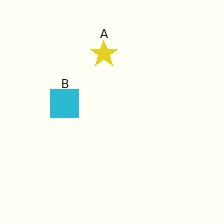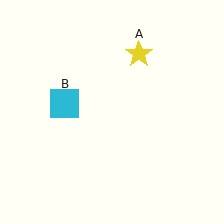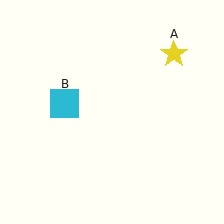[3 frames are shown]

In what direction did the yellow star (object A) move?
The yellow star (object A) moved right.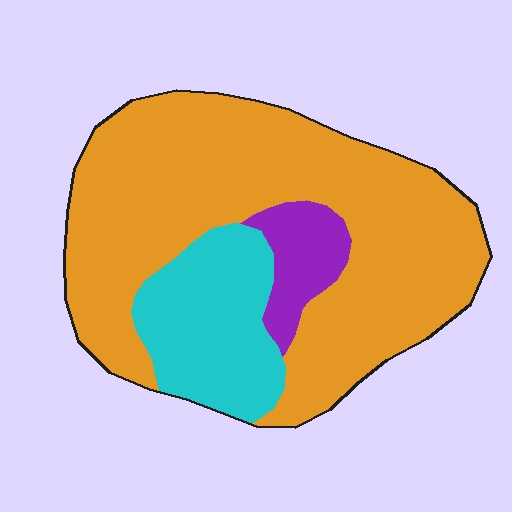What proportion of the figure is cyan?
Cyan covers roughly 20% of the figure.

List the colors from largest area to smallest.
From largest to smallest: orange, cyan, purple.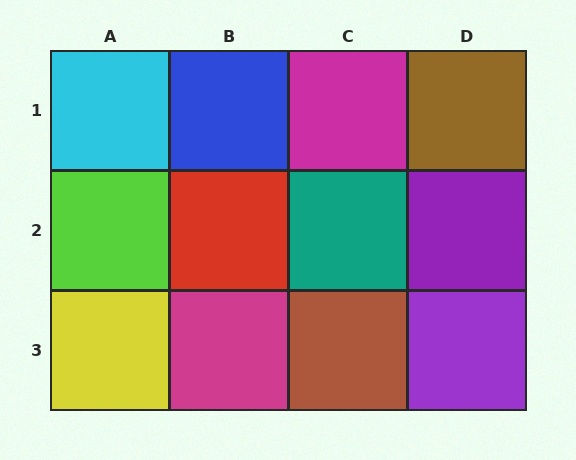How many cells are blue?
1 cell is blue.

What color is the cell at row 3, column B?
Magenta.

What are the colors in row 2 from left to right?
Lime, red, teal, purple.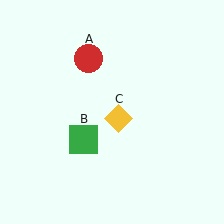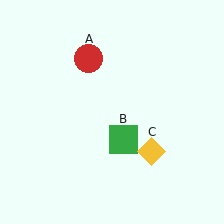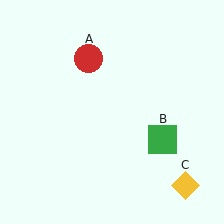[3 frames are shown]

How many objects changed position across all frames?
2 objects changed position: green square (object B), yellow diamond (object C).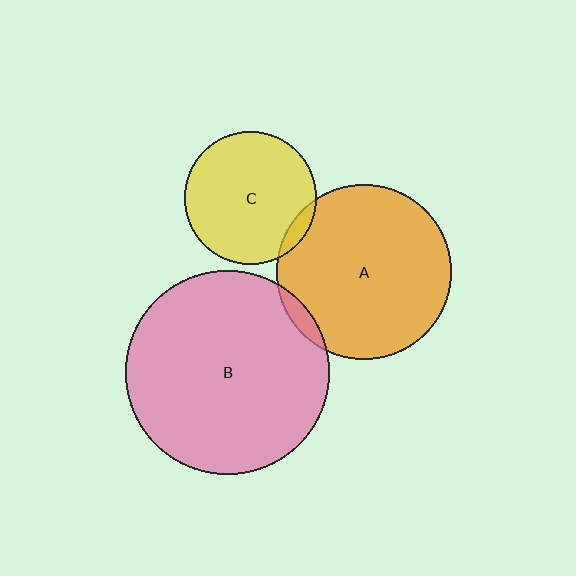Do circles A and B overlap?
Yes.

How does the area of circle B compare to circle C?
Approximately 2.4 times.